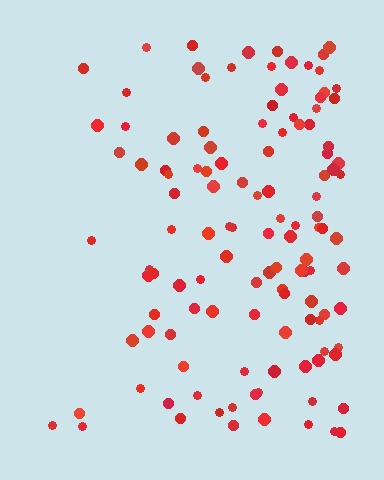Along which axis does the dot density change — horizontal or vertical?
Horizontal.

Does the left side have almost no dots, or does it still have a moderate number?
Still a moderate number, just noticeably fewer than the right.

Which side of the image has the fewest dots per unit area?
The left.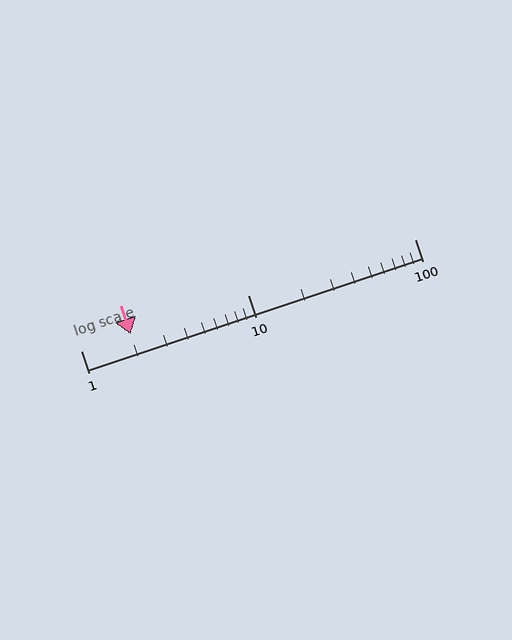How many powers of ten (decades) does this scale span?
The scale spans 2 decades, from 1 to 100.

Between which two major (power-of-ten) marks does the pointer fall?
The pointer is between 1 and 10.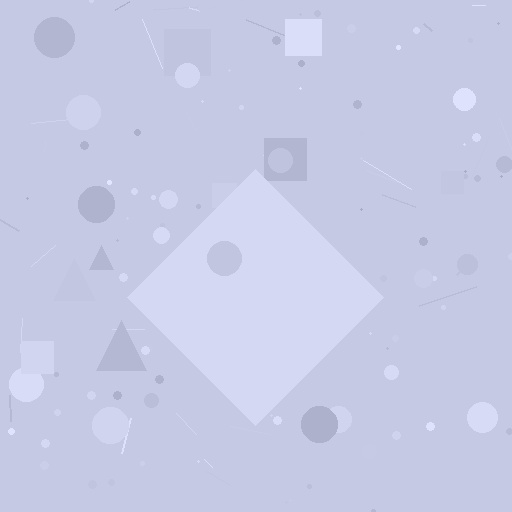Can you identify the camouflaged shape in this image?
The camouflaged shape is a diamond.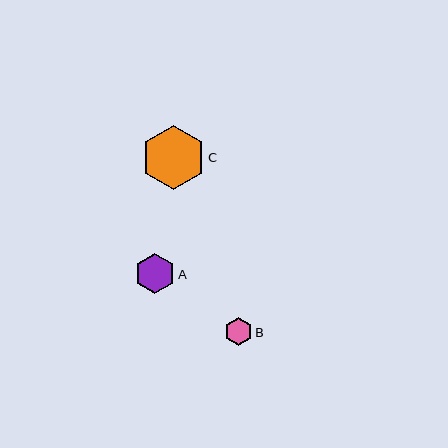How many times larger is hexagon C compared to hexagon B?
Hexagon C is approximately 2.3 times the size of hexagon B.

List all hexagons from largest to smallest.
From largest to smallest: C, A, B.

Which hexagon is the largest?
Hexagon C is the largest with a size of approximately 64 pixels.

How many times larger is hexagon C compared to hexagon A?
Hexagon C is approximately 1.6 times the size of hexagon A.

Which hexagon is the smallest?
Hexagon B is the smallest with a size of approximately 28 pixels.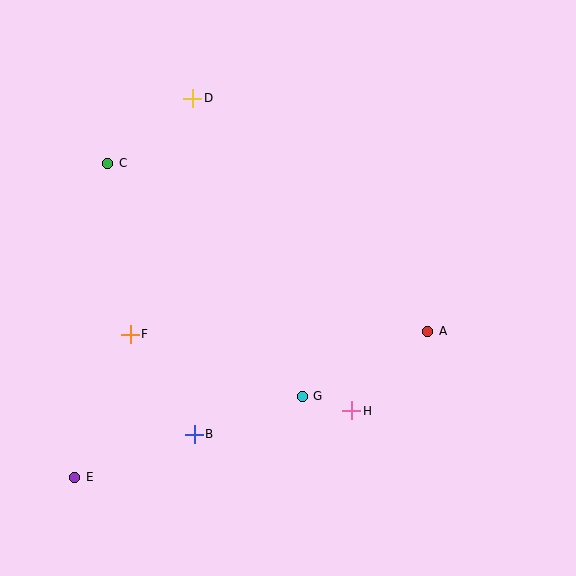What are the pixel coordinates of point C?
Point C is at (108, 163).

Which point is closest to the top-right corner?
Point A is closest to the top-right corner.